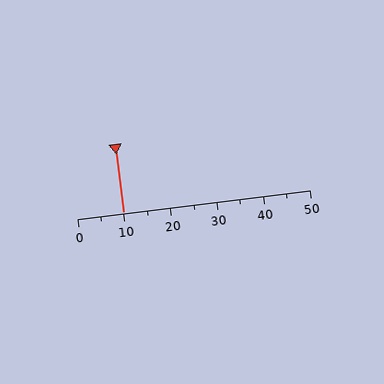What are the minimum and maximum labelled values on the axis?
The axis runs from 0 to 50.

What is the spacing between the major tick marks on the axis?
The major ticks are spaced 10 apart.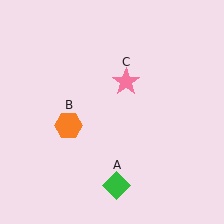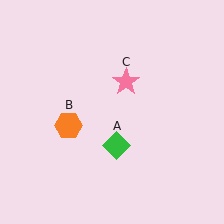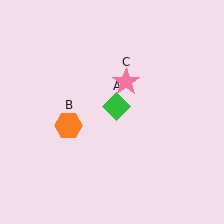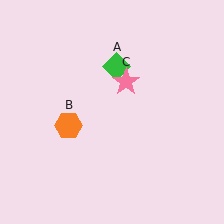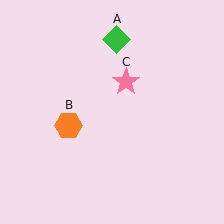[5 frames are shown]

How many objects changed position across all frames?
1 object changed position: green diamond (object A).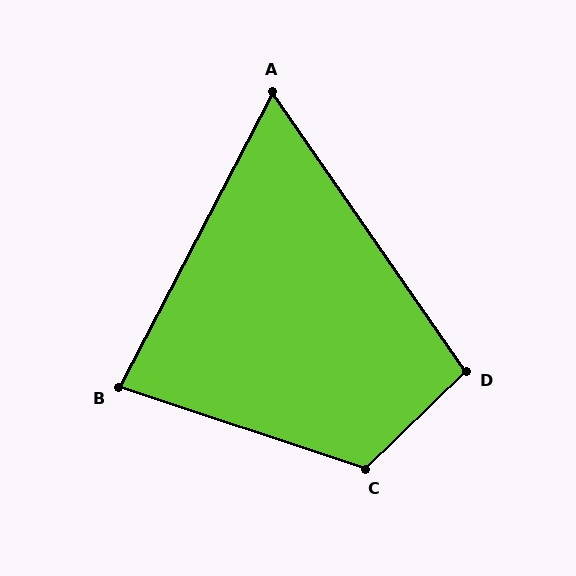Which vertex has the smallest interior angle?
A, at approximately 62 degrees.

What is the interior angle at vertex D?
Approximately 99 degrees (obtuse).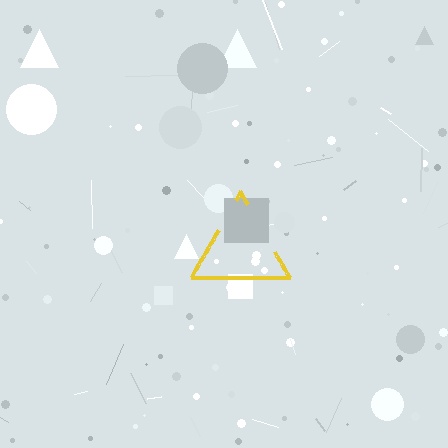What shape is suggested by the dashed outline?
The dashed outline suggests a triangle.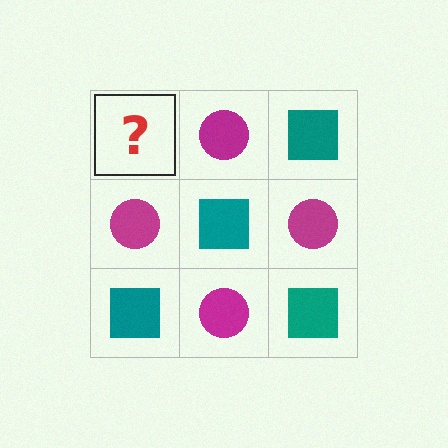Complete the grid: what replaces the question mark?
The question mark should be replaced with a teal square.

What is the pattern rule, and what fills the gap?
The rule is that it alternates teal square and magenta circle in a checkerboard pattern. The gap should be filled with a teal square.